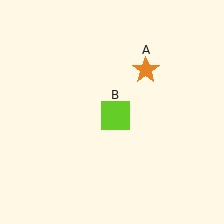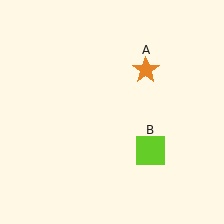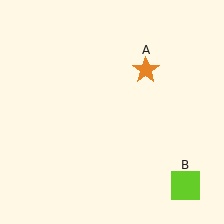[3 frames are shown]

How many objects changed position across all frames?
1 object changed position: lime square (object B).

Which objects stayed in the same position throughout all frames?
Orange star (object A) remained stationary.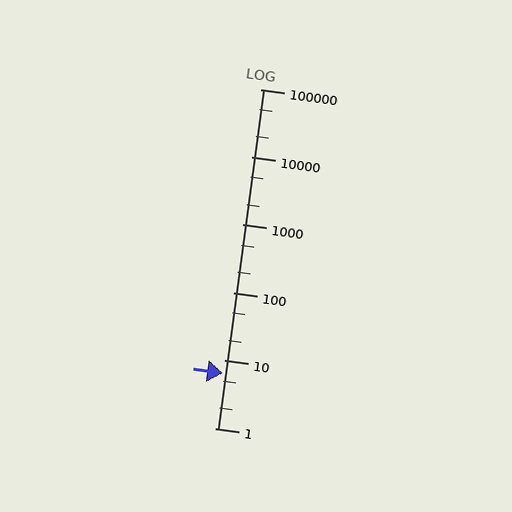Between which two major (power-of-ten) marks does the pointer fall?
The pointer is between 1 and 10.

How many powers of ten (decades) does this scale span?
The scale spans 5 decades, from 1 to 100000.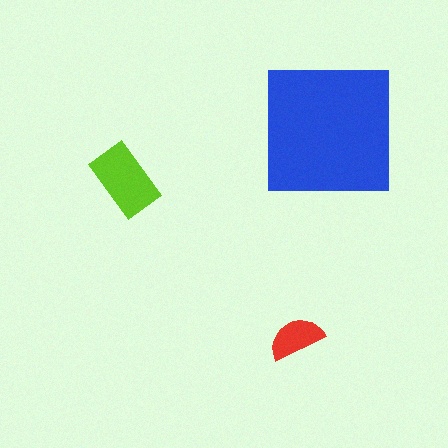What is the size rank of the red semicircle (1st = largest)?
3rd.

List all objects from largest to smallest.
The blue square, the lime rectangle, the red semicircle.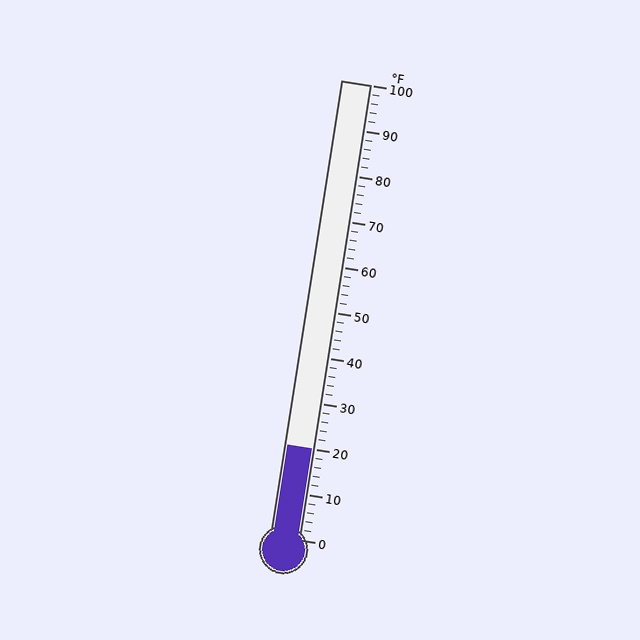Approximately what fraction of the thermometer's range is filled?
The thermometer is filled to approximately 20% of its range.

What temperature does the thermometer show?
The thermometer shows approximately 20°F.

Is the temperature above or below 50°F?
The temperature is below 50°F.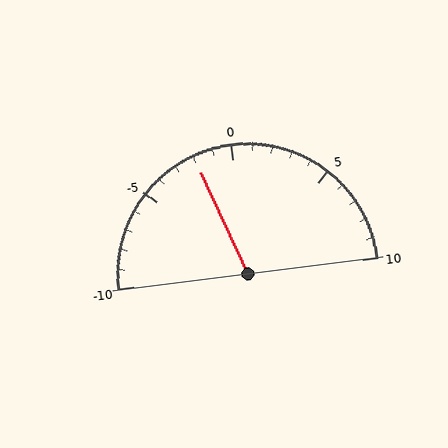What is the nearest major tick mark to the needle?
The nearest major tick mark is 0.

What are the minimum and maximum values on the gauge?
The gauge ranges from -10 to 10.